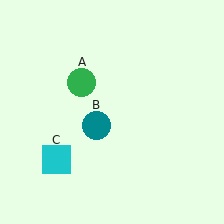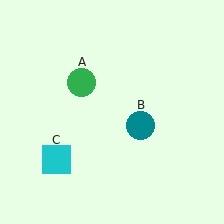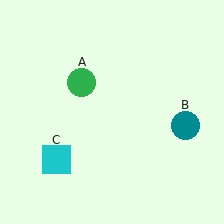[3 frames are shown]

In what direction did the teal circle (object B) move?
The teal circle (object B) moved right.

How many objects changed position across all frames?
1 object changed position: teal circle (object B).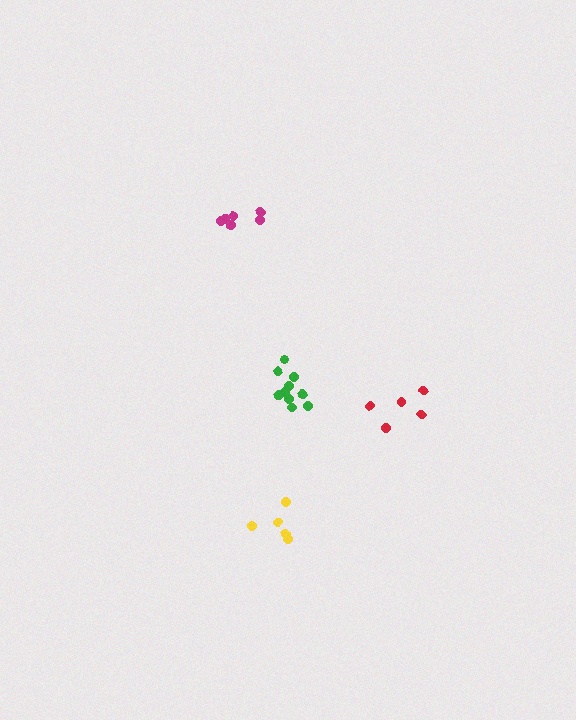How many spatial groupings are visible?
There are 4 spatial groupings.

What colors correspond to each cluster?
The clusters are colored: magenta, red, yellow, green.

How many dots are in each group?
Group 1: 6 dots, Group 2: 5 dots, Group 3: 5 dots, Group 4: 10 dots (26 total).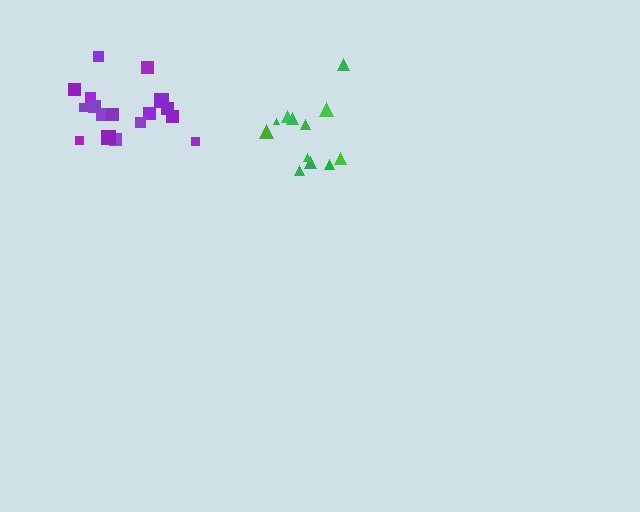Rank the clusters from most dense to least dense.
purple, green.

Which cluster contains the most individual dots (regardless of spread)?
Purple (17).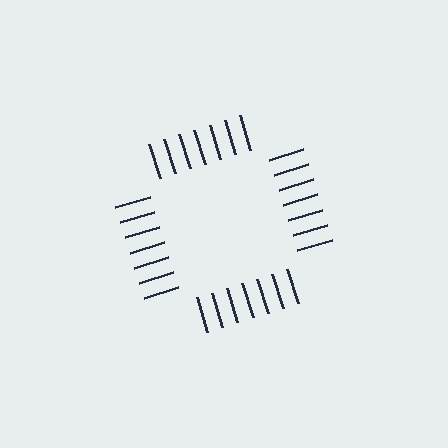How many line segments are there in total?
28 — 7 along each of the 4 edges.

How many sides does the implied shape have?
4 sides — the line-ends trace a square.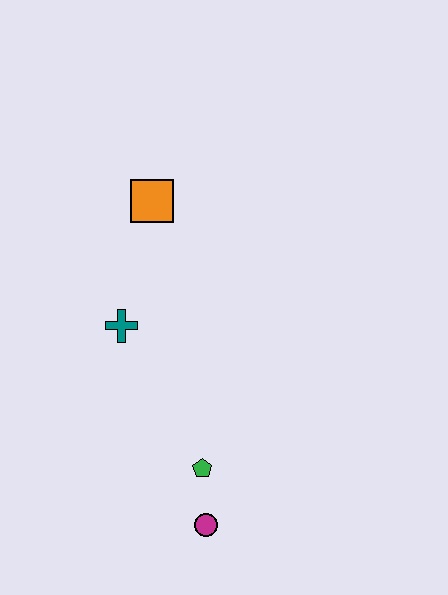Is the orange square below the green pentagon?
No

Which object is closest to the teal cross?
The orange square is closest to the teal cross.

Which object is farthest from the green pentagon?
The orange square is farthest from the green pentagon.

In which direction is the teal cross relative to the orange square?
The teal cross is below the orange square.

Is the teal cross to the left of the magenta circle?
Yes